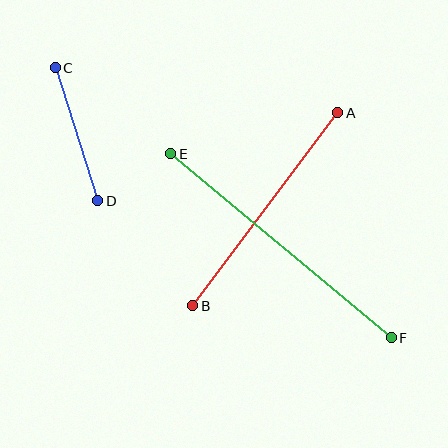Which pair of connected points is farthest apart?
Points E and F are farthest apart.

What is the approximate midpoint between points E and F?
The midpoint is at approximately (281, 246) pixels.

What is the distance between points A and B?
The distance is approximately 241 pixels.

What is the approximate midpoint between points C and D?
The midpoint is at approximately (76, 134) pixels.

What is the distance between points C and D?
The distance is approximately 139 pixels.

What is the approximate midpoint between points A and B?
The midpoint is at approximately (265, 209) pixels.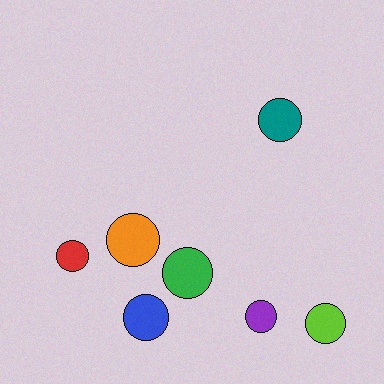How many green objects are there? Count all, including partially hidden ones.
There is 1 green object.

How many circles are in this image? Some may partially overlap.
There are 7 circles.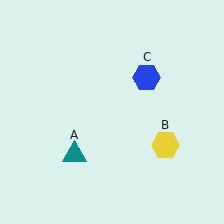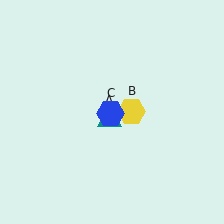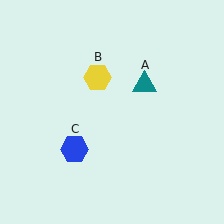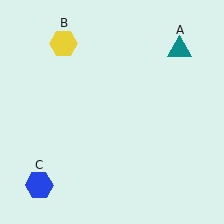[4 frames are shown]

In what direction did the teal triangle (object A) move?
The teal triangle (object A) moved up and to the right.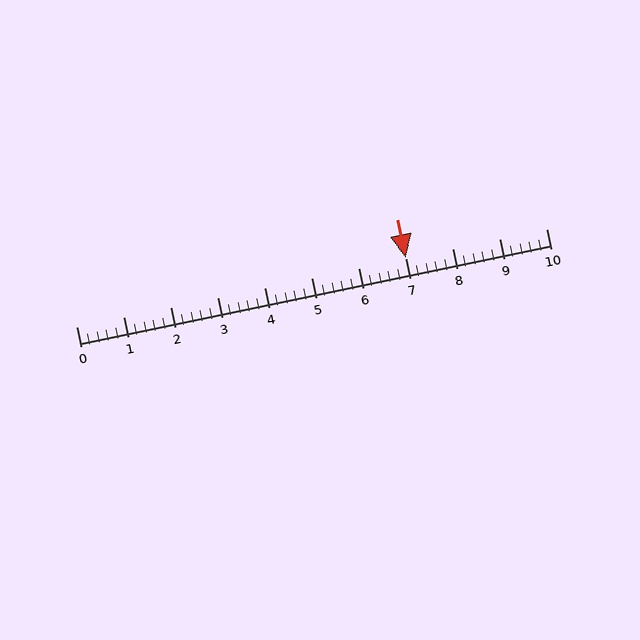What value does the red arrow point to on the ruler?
The red arrow points to approximately 7.0.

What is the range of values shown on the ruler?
The ruler shows values from 0 to 10.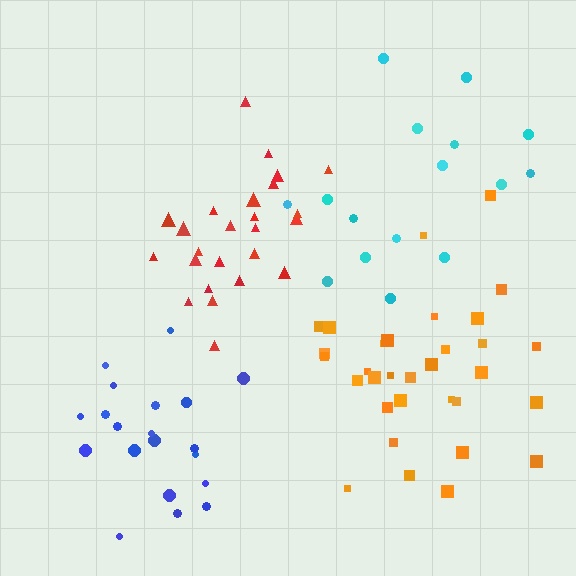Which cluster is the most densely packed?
Red.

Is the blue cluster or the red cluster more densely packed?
Red.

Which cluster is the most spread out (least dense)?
Cyan.